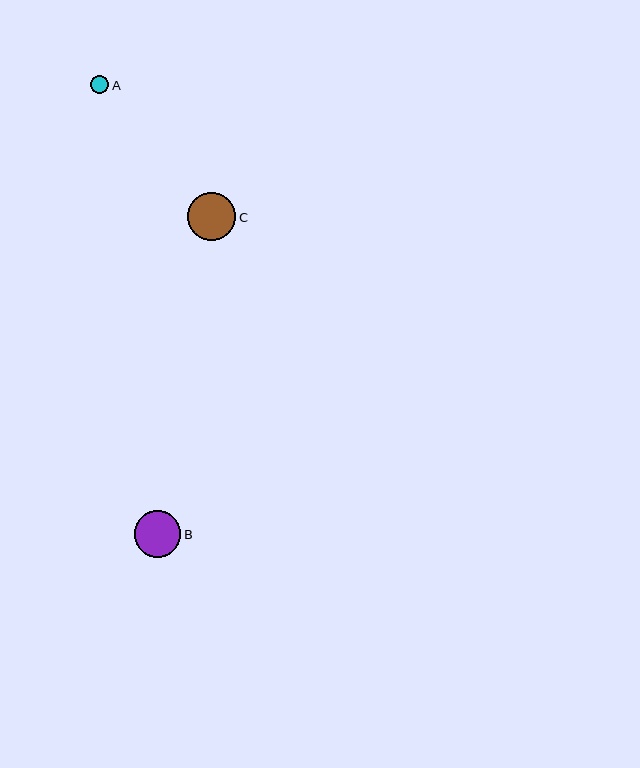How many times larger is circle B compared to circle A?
Circle B is approximately 2.6 times the size of circle A.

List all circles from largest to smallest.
From largest to smallest: C, B, A.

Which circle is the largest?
Circle C is the largest with a size of approximately 48 pixels.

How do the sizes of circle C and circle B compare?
Circle C and circle B are approximately the same size.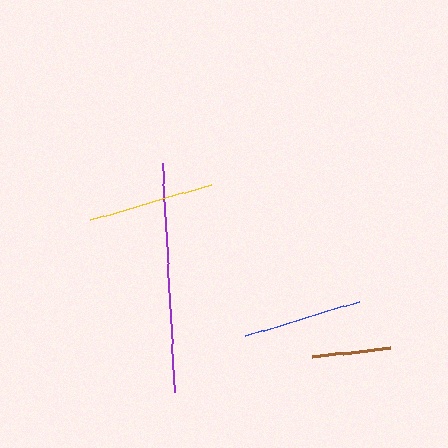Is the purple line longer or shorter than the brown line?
The purple line is longer than the brown line.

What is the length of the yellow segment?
The yellow segment is approximately 126 pixels long.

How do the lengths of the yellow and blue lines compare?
The yellow and blue lines are approximately the same length.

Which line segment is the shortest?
The brown line is the shortest at approximately 78 pixels.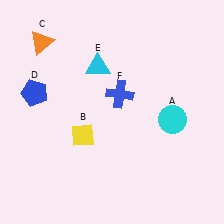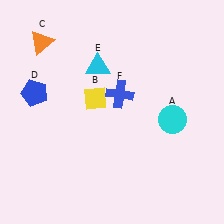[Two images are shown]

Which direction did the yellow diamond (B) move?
The yellow diamond (B) moved up.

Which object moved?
The yellow diamond (B) moved up.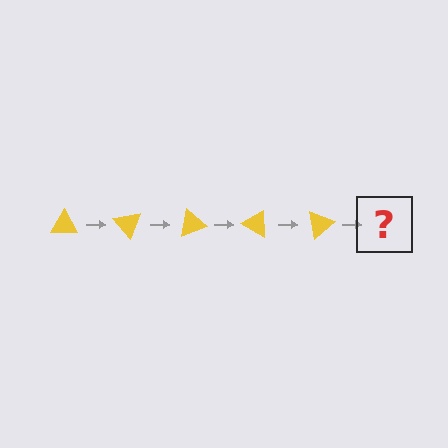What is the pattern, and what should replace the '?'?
The pattern is that the triangle rotates 50 degrees each step. The '?' should be a yellow triangle rotated 250 degrees.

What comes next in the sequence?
The next element should be a yellow triangle rotated 250 degrees.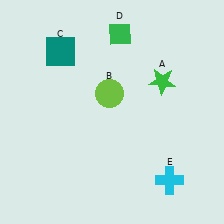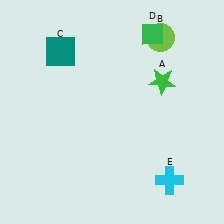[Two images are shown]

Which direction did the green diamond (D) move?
The green diamond (D) moved right.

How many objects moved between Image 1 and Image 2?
2 objects moved between the two images.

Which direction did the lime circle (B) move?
The lime circle (B) moved up.